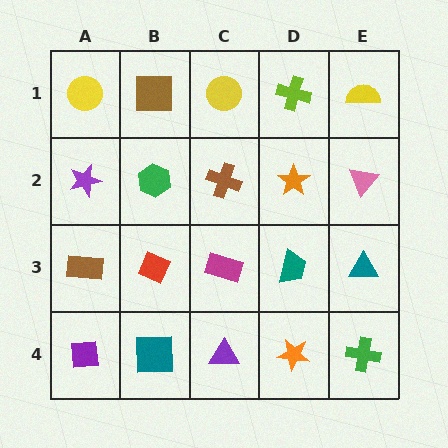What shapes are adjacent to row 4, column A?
A brown rectangle (row 3, column A), a teal square (row 4, column B).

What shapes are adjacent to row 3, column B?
A green hexagon (row 2, column B), a teal square (row 4, column B), a brown rectangle (row 3, column A), a magenta rectangle (row 3, column C).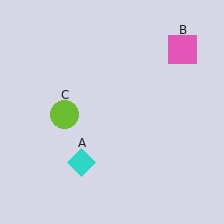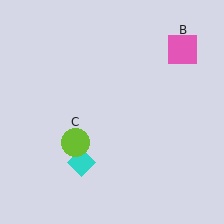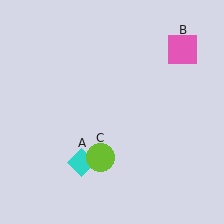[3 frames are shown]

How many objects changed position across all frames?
1 object changed position: lime circle (object C).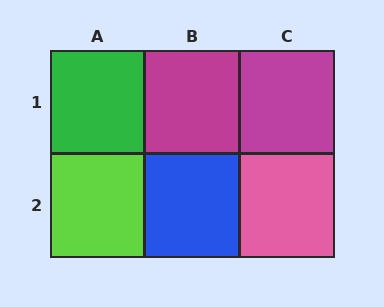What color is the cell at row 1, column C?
Magenta.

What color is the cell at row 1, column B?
Magenta.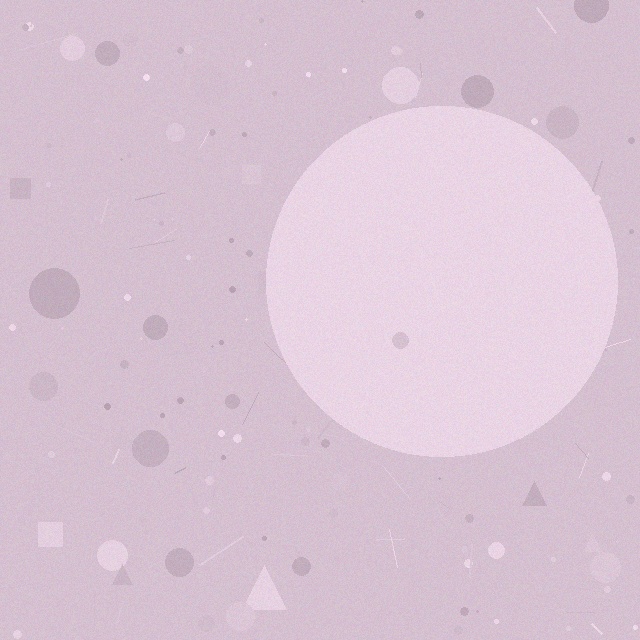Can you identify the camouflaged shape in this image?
The camouflaged shape is a circle.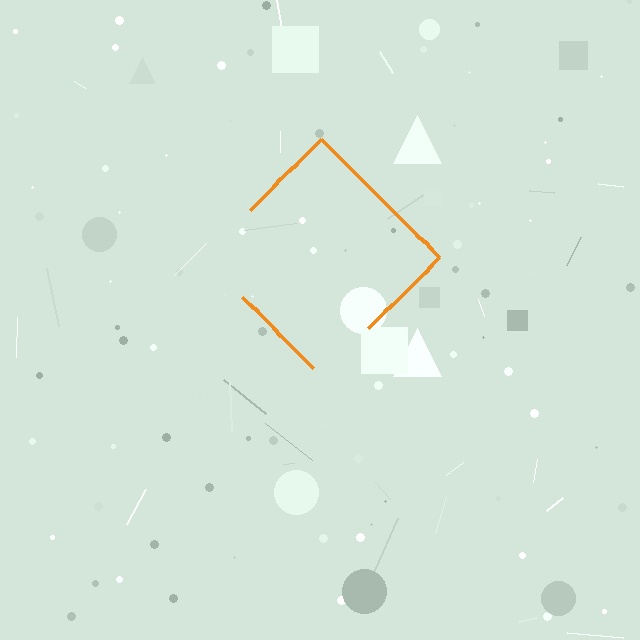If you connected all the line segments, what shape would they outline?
They would outline a diamond.